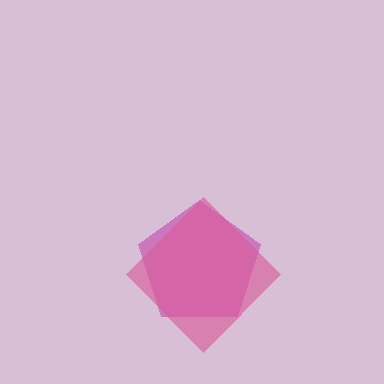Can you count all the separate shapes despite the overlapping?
Yes, there are 2 separate shapes.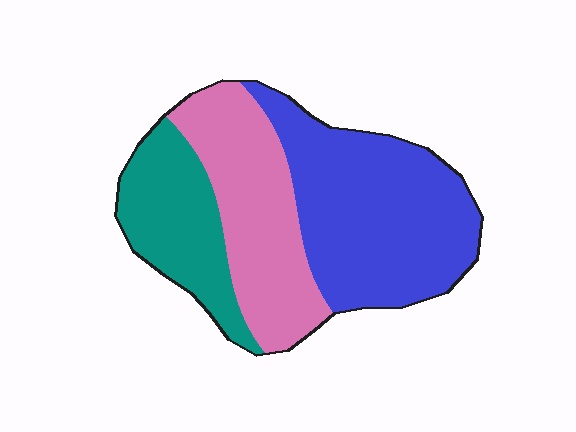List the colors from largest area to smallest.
From largest to smallest: blue, pink, teal.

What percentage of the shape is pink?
Pink covers roughly 30% of the shape.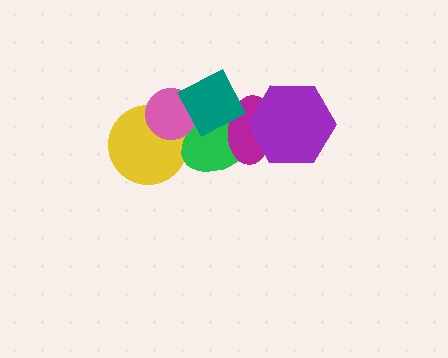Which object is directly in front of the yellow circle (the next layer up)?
The green ellipse is directly in front of the yellow circle.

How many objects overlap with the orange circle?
4 objects overlap with the orange circle.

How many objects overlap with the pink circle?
4 objects overlap with the pink circle.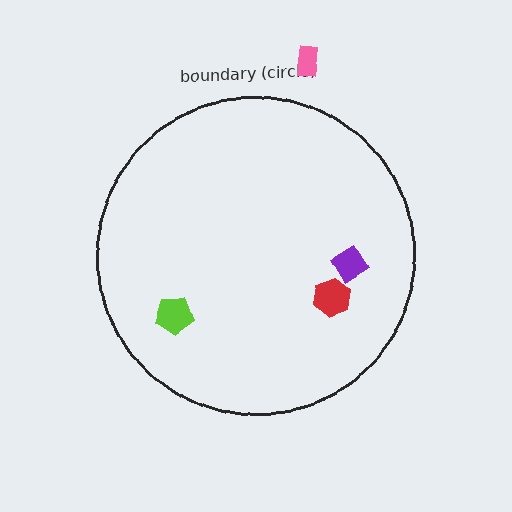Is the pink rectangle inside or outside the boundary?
Outside.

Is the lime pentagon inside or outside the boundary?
Inside.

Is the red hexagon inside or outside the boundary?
Inside.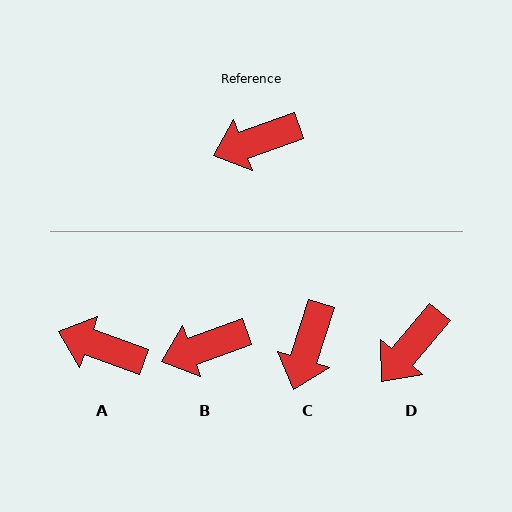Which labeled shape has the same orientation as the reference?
B.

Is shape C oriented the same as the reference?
No, it is off by about 53 degrees.